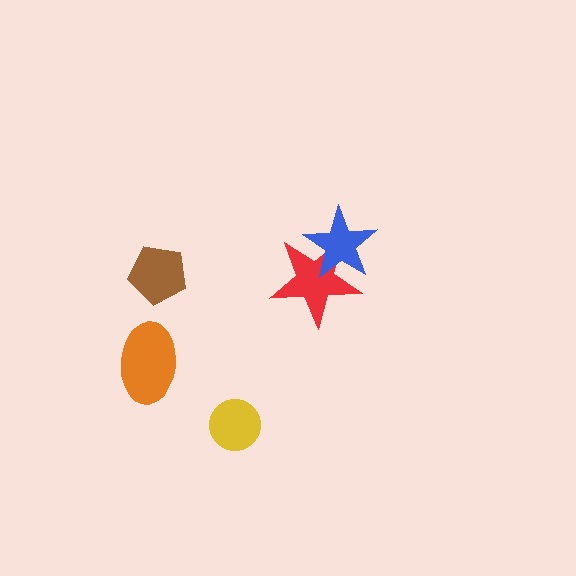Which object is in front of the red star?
The blue star is in front of the red star.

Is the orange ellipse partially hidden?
No, no other shape covers it.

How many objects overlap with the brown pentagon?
0 objects overlap with the brown pentagon.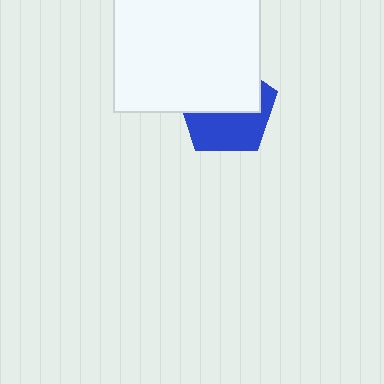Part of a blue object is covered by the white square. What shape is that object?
It is a pentagon.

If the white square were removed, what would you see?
You would see the complete blue pentagon.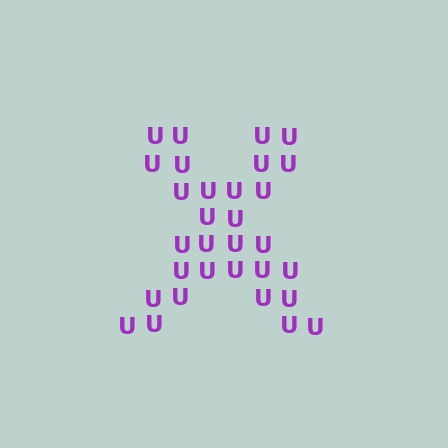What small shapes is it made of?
It is made of small letter U's.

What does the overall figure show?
The overall figure shows the letter X.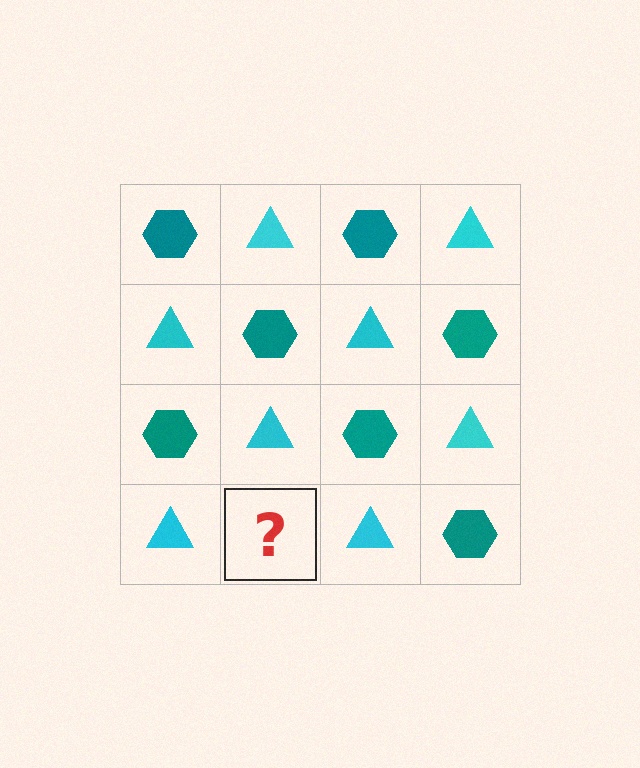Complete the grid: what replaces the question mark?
The question mark should be replaced with a teal hexagon.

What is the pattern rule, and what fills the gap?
The rule is that it alternates teal hexagon and cyan triangle in a checkerboard pattern. The gap should be filled with a teal hexagon.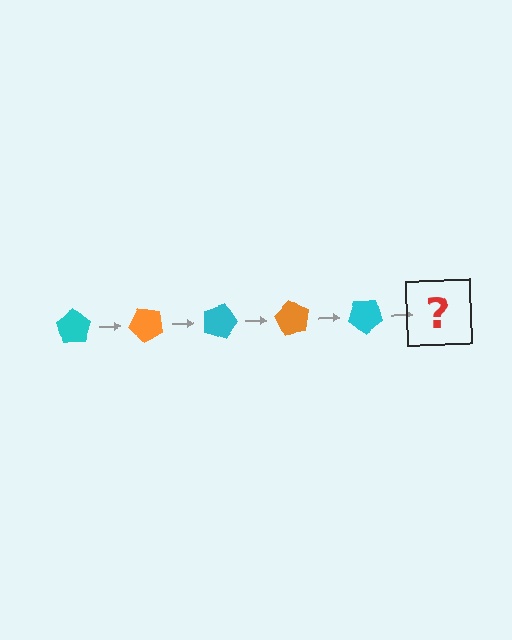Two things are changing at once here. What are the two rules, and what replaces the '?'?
The two rules are that it rotates 45 degrees each step and the color cycles through cyan and orange. The '?' should be an orange pentagon, rotated 225 degrees from the start.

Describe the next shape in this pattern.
It should be an orange pentagon, rotated 225 degrees from the start.